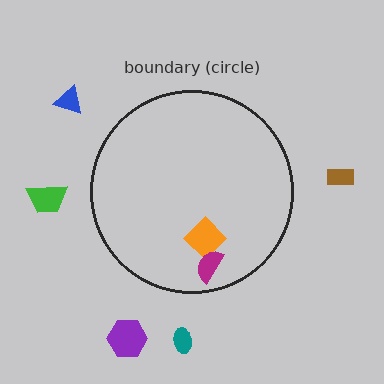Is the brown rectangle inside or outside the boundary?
Outside.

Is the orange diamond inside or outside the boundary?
Inside.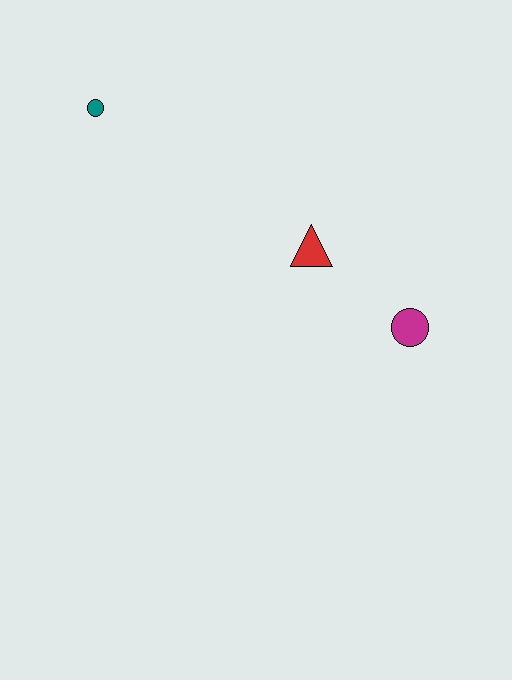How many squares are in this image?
There are no squares.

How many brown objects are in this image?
There are no brown objects.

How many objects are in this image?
There are 3 objects.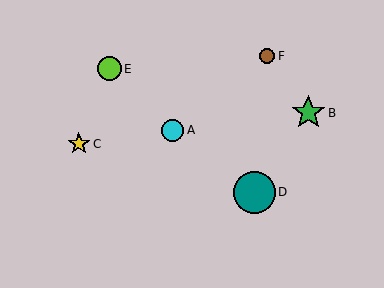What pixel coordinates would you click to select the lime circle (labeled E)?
Click at (109, 69) to select the lime circle E.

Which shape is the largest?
The teal circle (labeled D) is the largest.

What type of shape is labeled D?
Shape D is a teal circle.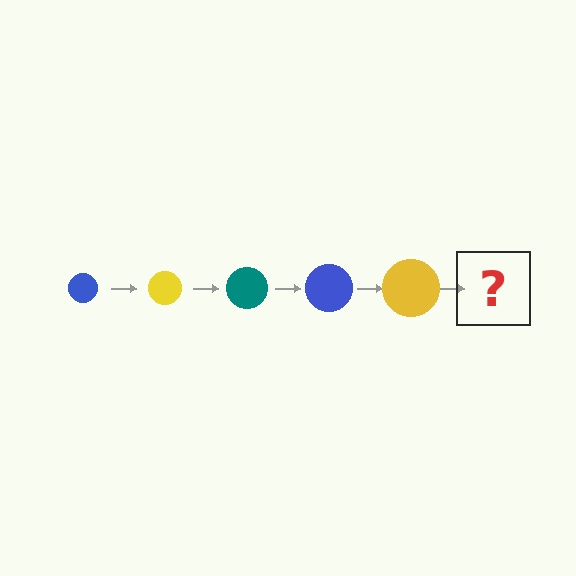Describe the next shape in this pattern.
It should be a teal circle, larger than the previous one.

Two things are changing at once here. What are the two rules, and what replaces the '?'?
The two rules are that the circle grows larger each step and the color cycles through blue, yellow, and teal. The '?' should be a teal circle, larger than the previous one.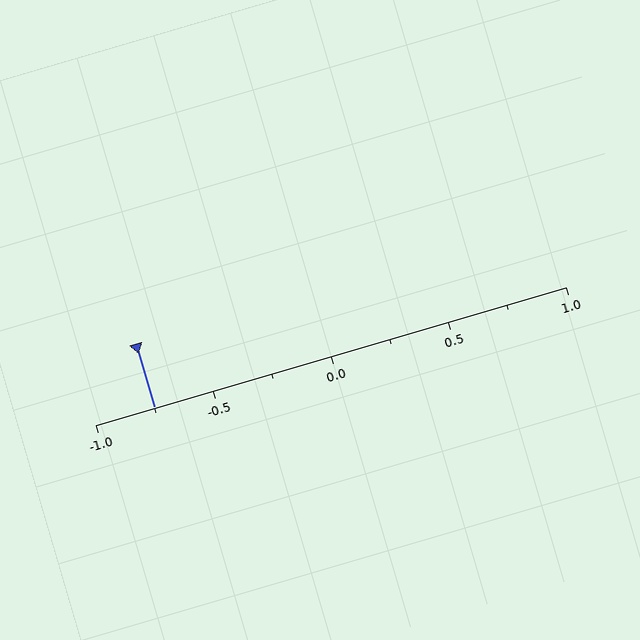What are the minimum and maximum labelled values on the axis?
The axis runs from -1.0 to 1.0.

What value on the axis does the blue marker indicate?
The marker indicates approximately -0.75.